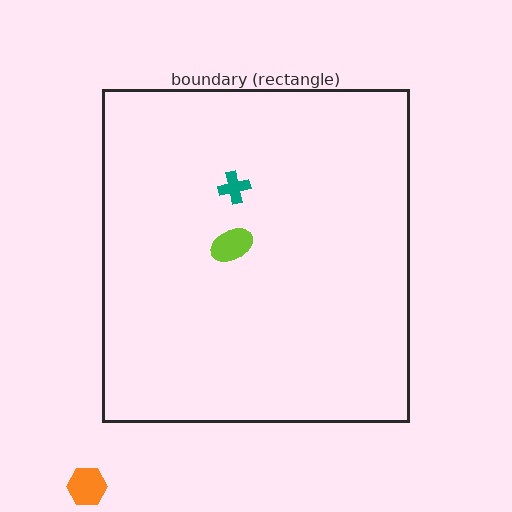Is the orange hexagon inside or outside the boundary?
Outside.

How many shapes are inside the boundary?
2 inside, 1 outside.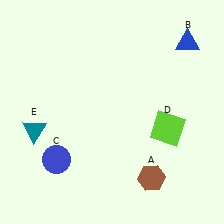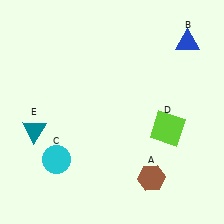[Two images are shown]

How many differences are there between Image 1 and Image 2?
There is 1 difference between the two images.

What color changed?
The circle (C) changed from blue in Image 1 to cyan in Image 2.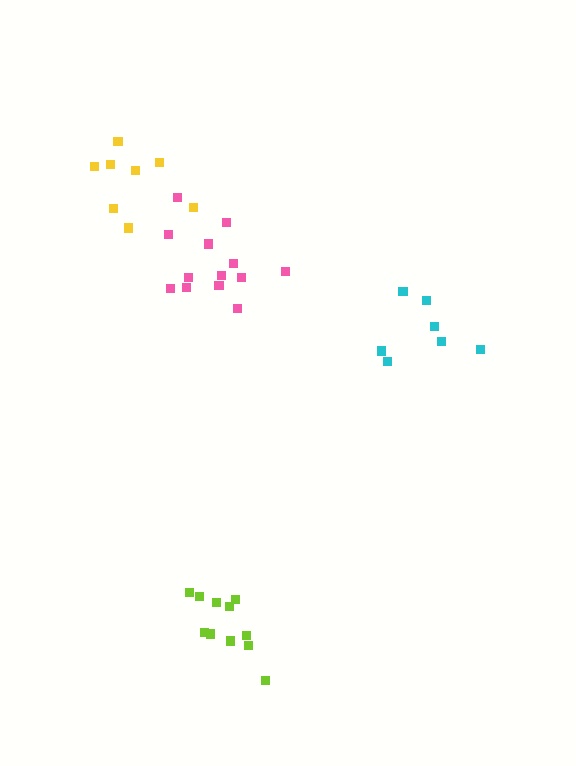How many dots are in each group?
Group 1: 8 dots, Group 2: 11 dots, Group 3: 7 dots, Group 4: 13 dots (39 total).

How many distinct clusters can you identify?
There are 4 distinct clusters.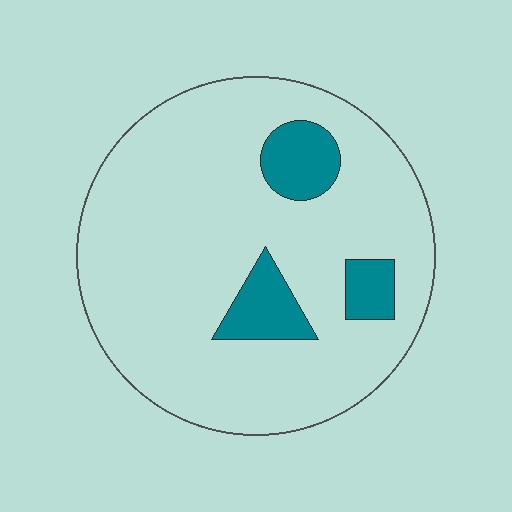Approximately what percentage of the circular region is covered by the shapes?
Approximately 15%.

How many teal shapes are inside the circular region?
3.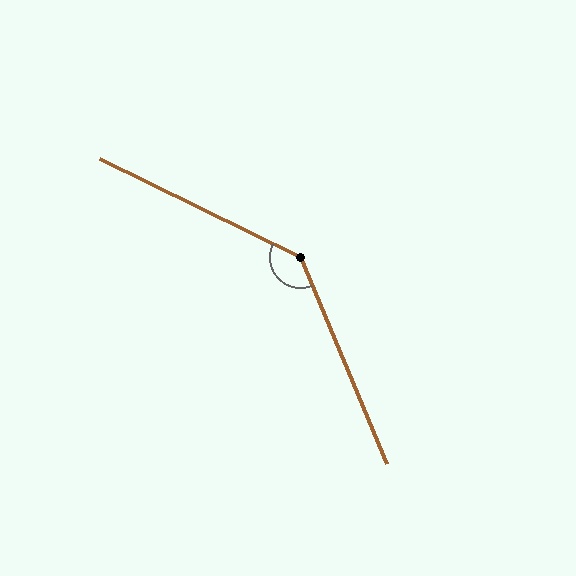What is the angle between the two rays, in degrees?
Approximately 139 degrees.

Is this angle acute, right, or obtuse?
It is obtuse.